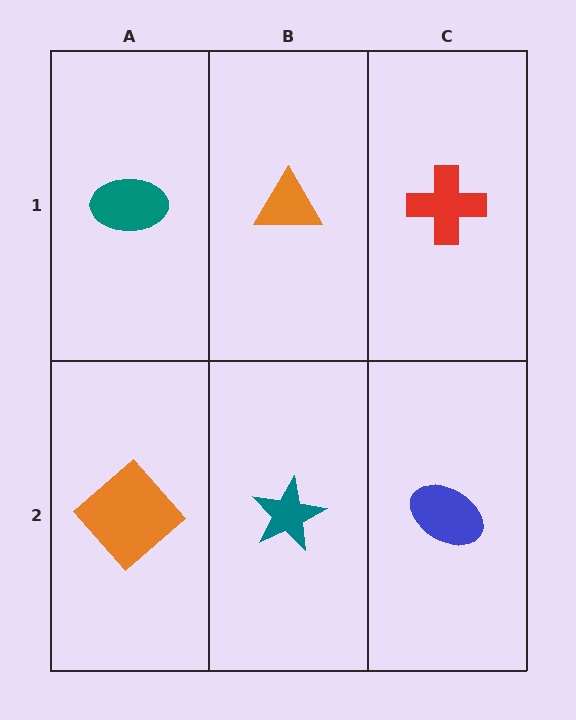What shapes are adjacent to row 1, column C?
A blue ellipse (row 2, column C), an orange triangle (row 1, column B).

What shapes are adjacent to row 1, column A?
An orange diamond (row 2, column A), an orange triangle (row 1, column B).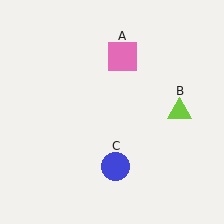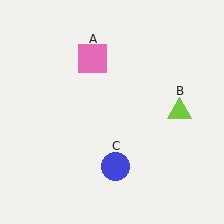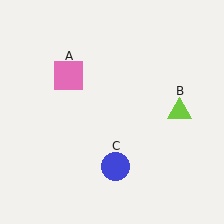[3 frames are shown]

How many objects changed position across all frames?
1 object changed position: pink square (object A).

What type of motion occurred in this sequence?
The pink square (object A) rotated counterclockwise around the center of the scene.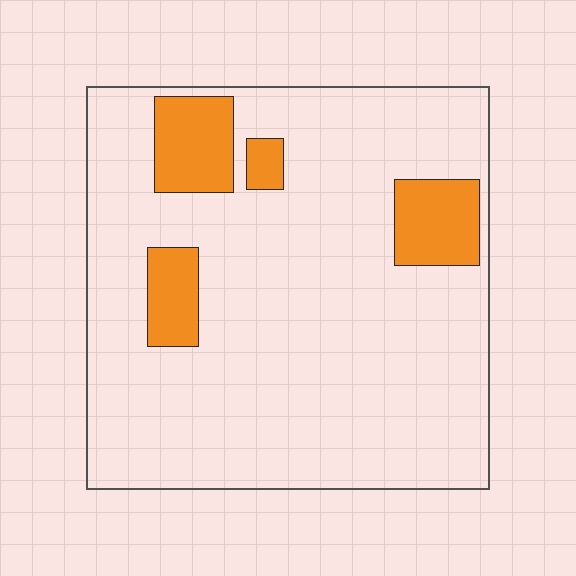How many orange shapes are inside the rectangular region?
4.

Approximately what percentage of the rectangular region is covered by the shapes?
Approximately 15%.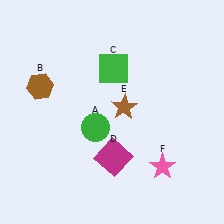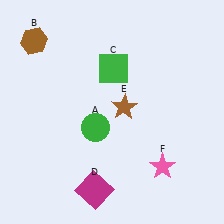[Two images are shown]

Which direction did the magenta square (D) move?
The magenta square (D) moved down.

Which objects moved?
The objects that moved are: the brown hexagon (B), the magenta square (D).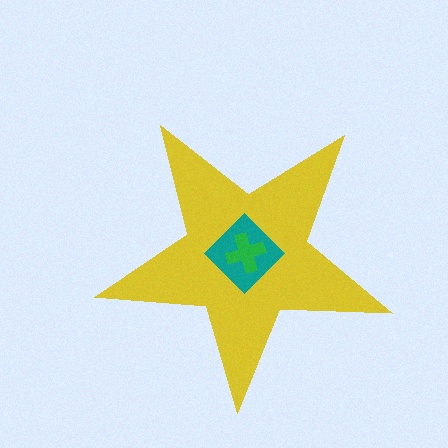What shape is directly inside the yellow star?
The teal diamond.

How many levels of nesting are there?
3.